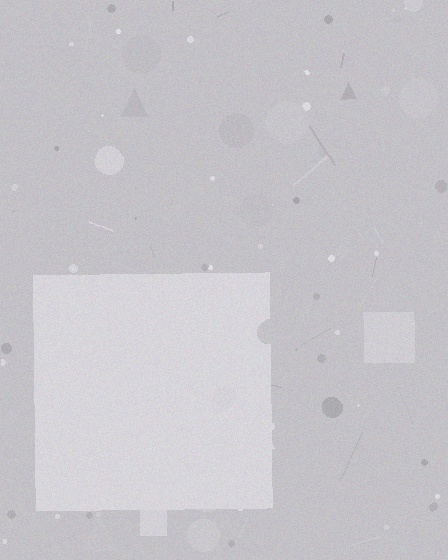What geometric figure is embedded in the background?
A square is embedded in the background.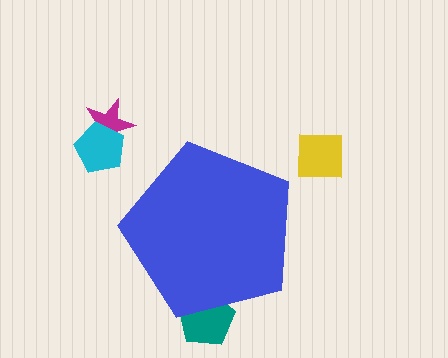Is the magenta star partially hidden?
No, the magenta star is fully visible.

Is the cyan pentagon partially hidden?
No, the cyan pentagon is fully visible.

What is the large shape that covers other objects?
A blue pentagon.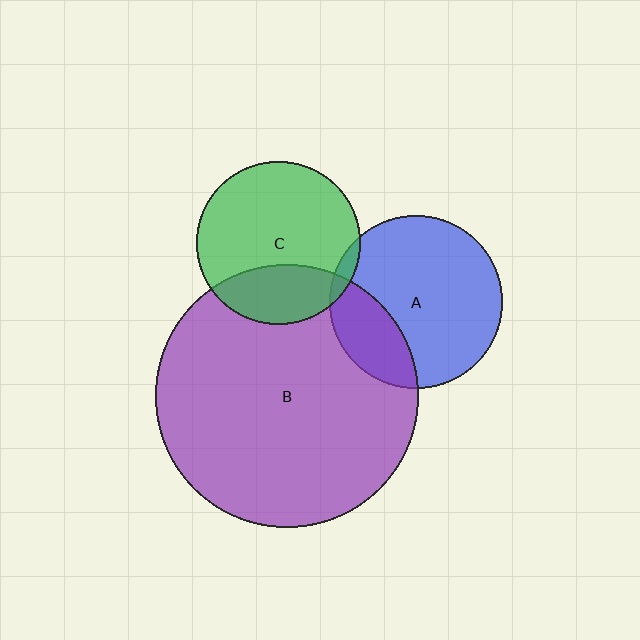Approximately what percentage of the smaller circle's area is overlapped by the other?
Approximately 30%.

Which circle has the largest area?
Circle B (purple).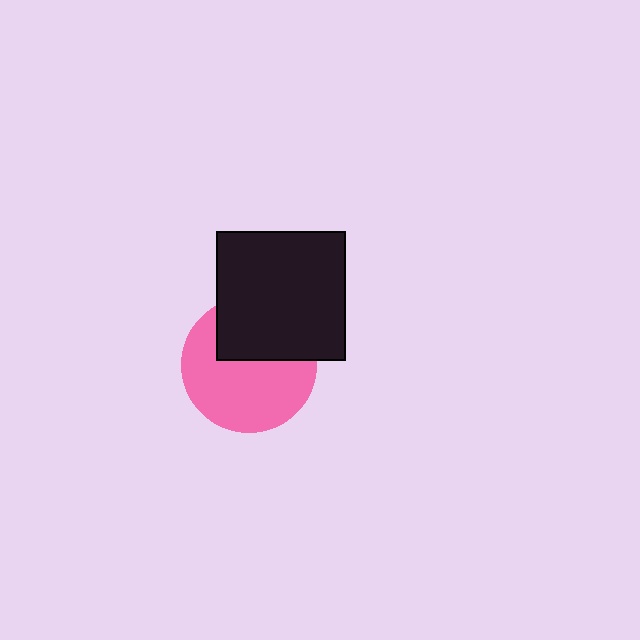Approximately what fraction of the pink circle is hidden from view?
Roughly 38% of the pink circle is hidden behind the black square.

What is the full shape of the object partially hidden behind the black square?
The partially hidden object is a pink circle.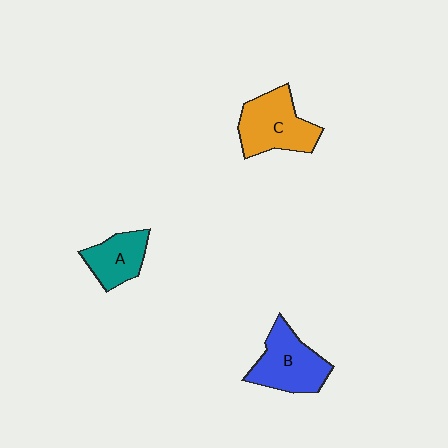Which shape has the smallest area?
Shape A (teal).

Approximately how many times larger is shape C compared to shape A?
Approximately 1.5 times.